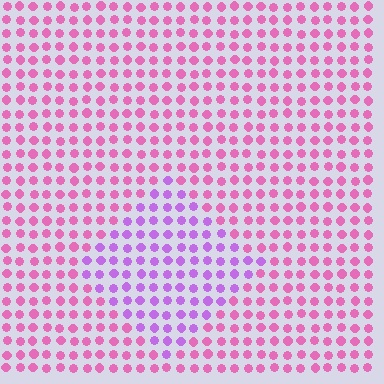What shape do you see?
I see a diamond.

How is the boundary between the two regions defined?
The boundary is defined purely by a slight shift in hue (about 40 degrees). Spacing, size, and orientation are identical on both sides.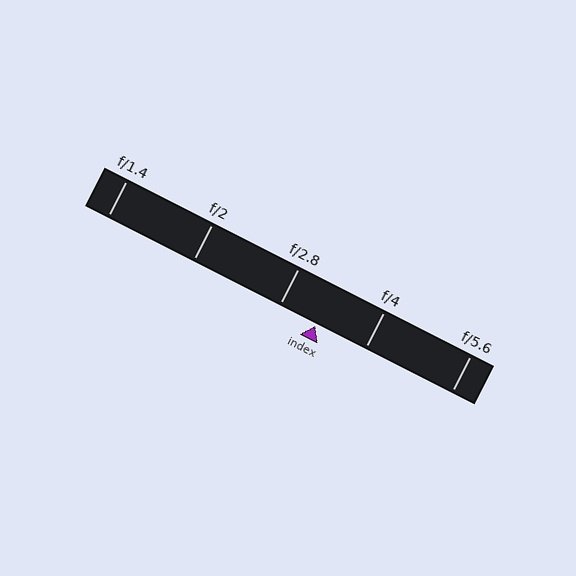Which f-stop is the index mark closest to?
The index mark is closest to f/2.8.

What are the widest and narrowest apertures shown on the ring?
The widest aperture shown is f/1.4 and the narrowest is f/5.6.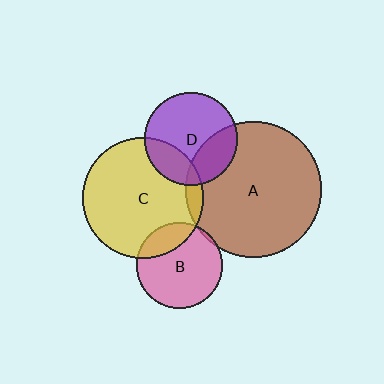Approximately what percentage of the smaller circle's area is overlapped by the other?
Approximately 5%.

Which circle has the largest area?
Circle A (brown).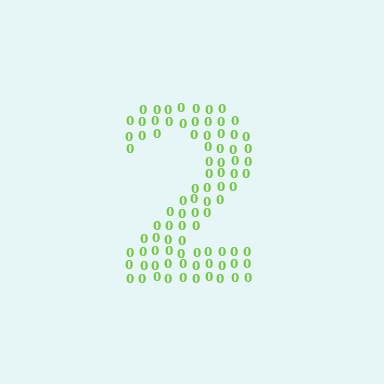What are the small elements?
The small elements are digit 0's.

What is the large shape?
The large shape is the digit 2.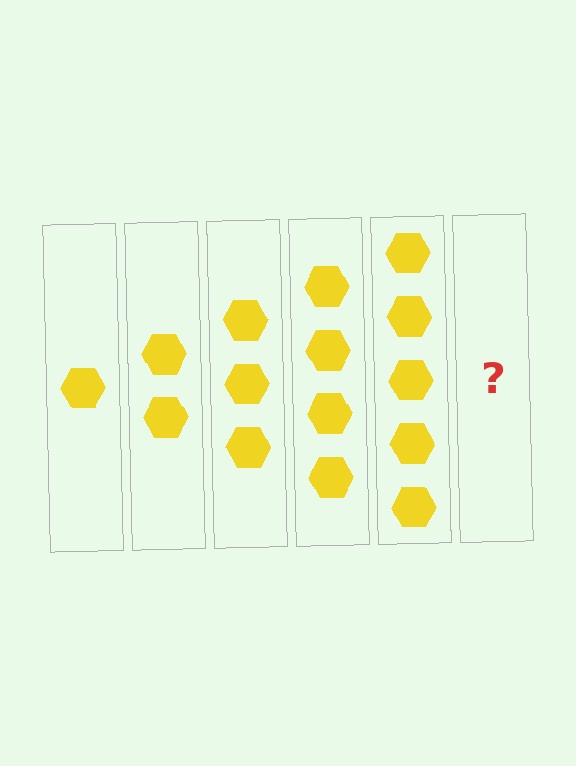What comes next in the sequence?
The next element should be 6 hexagons.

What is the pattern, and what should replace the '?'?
The pattern is that each step adds one more hexagon. The '?' should be 6 hexagons.